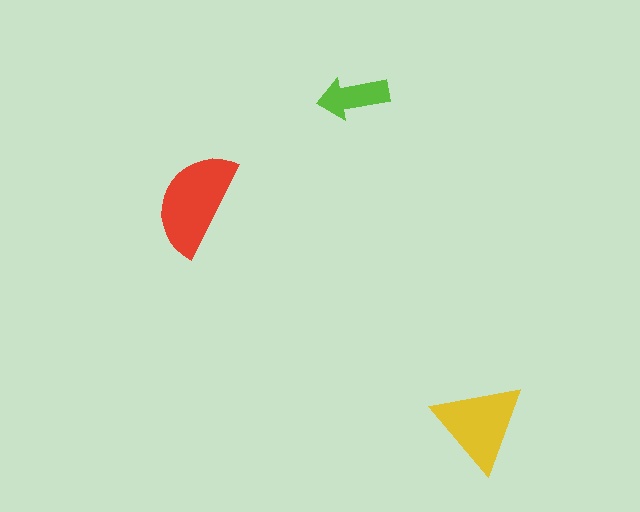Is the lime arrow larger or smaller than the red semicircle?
Smaller.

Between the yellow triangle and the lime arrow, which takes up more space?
The yellow triangle.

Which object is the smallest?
The lime arrow.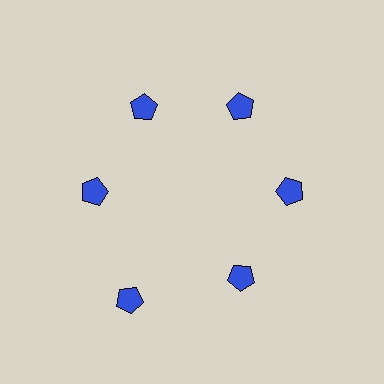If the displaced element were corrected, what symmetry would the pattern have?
It would have 6-fold rotational symmetry — the pattern would map onto itself every 60 degrees.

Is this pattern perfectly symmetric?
No. The 6 blue pentagons are arranged in a ring, but one element near the 7 o'clock position is pushed outward from the center, breaking the 6-fold rotational symmetry.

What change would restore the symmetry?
The symmetry would be restored by moving it inward, back onto the ring so that all 6 pentagons sit at equal angles and equal distance from the center.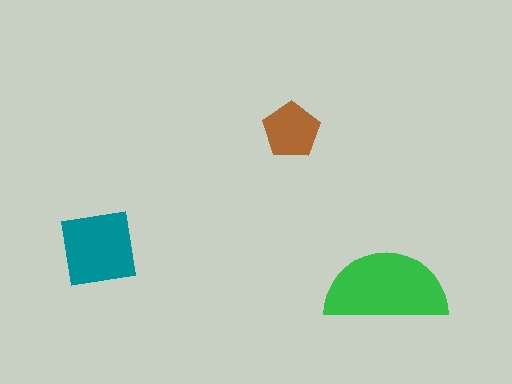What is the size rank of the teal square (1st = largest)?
2nd.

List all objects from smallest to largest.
The brown pentagon, the teal square, the green semicircle.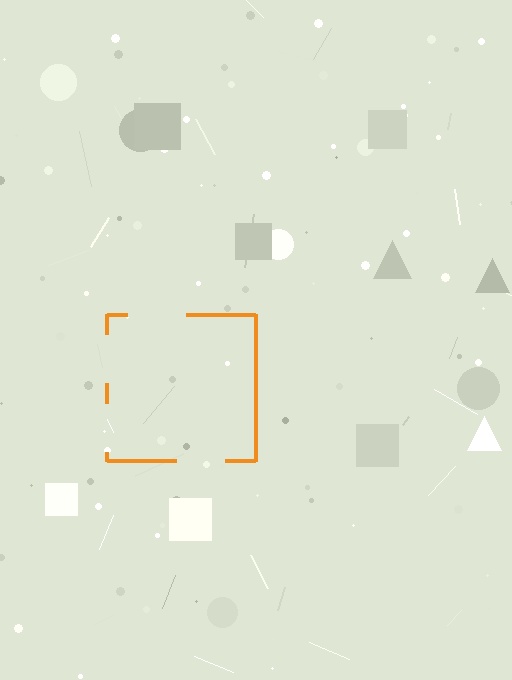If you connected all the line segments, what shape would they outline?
They would outline a square.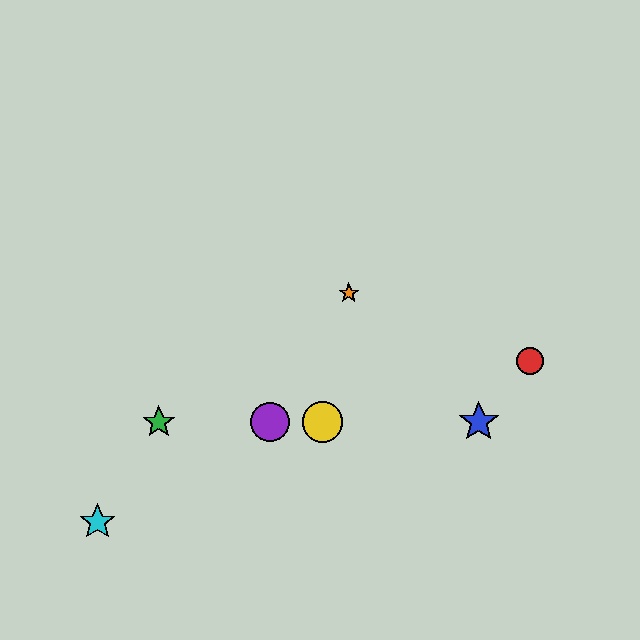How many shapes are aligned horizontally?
4 shapes (the blue star, the green star, the yellow circle, the purple circle) are aligned horizontally.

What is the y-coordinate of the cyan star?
The cyan star is at y≈522.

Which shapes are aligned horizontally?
The blue star, the green star, the yellow circle, the purple circle are aligned horizontally.